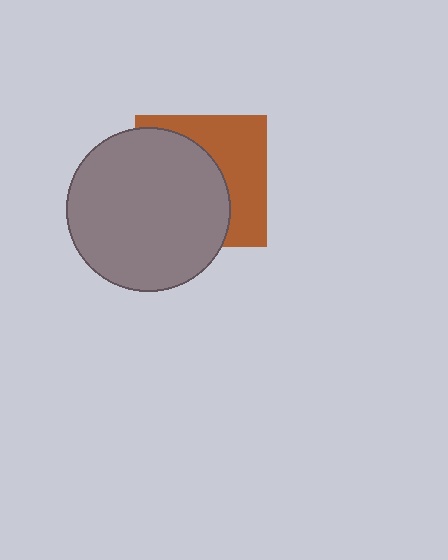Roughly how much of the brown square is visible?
A small part of it is visible (roughly 43%).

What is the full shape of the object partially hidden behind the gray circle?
The partially hidden object is a brown square.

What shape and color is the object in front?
The object in front is a gray circle.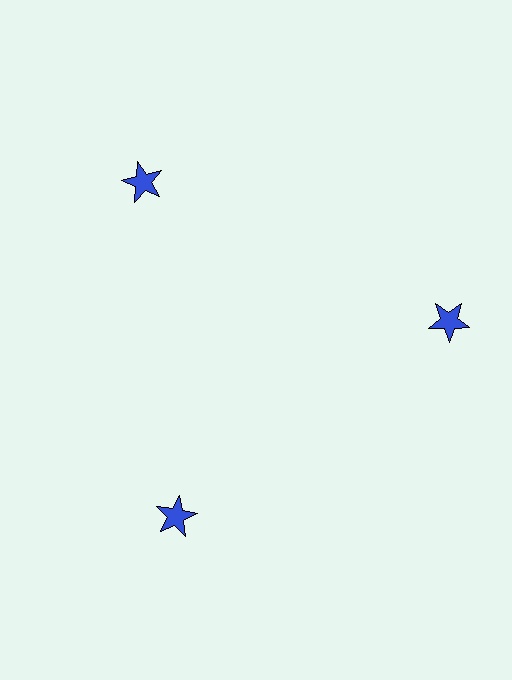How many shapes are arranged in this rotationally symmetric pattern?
There are 3 shapes, arranged in 3 groups of 1.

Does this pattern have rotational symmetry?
Yes, this pattern has 3-fold rotational symmetry. It looks the same after rotating 120 degrees around the center.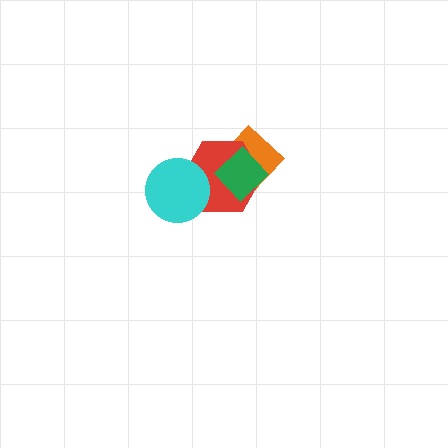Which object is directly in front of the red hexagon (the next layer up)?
The green diamond is directly in front of the red hexagon.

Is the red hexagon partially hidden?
Yes, it is partially covered by another shape.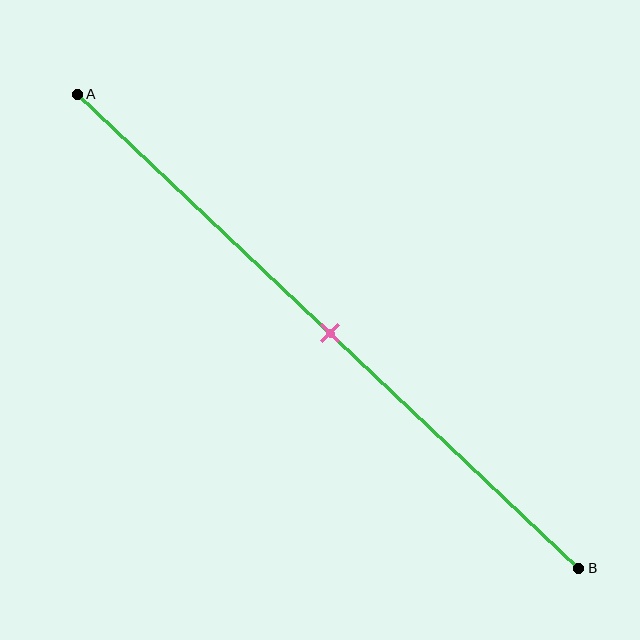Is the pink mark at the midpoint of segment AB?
Yes, the mark is approximately at the midpoint.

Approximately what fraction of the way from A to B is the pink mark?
The pink mark is approximately 50% of the way from A to B.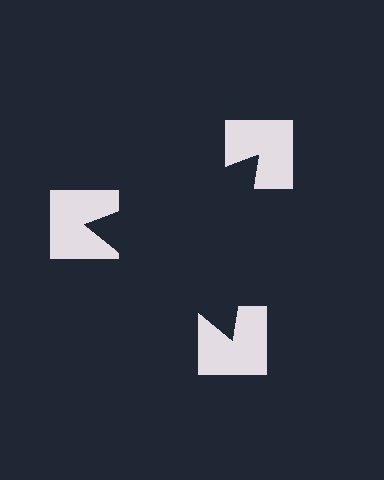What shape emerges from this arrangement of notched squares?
An illusory triangle — its edges are inferred from the aligned wedge cuts in the notched squares, not physically drawn.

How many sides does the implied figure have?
3 sides.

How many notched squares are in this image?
There are 3 — one at each vertex of the illusory triangle.